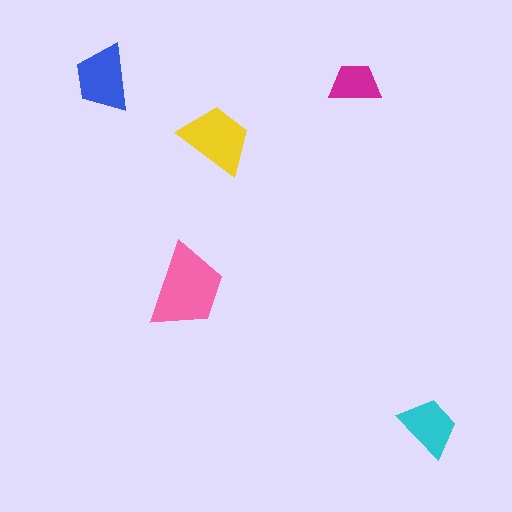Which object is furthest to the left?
The blue trapezoid is leftmost.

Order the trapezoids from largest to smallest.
the pink one, the yellow one, the blue one, the cyan one, the magenta one.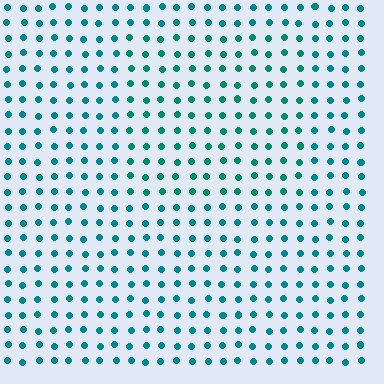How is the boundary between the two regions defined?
The boundary is defined purely by a slight shift in hue (about 21 degrees). Spacing, size, and orientation are identical on both sides.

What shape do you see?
I see a rectangle.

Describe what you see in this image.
The image is filled with small teal elements in a uniform arrangement. A rectangle-shaped region is visible where the elements are tinted to a slightly different hue, forming a subtle color boundary.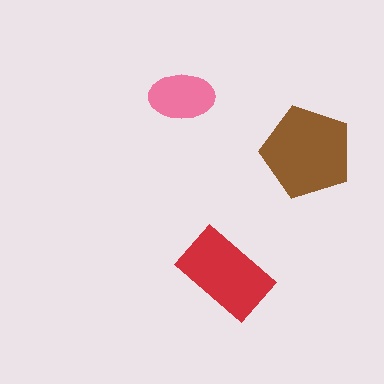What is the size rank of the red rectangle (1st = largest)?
2nd.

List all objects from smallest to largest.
The pink ellipse, the red rectangle, the brown pentagon.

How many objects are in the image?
There are 3 objects in the image.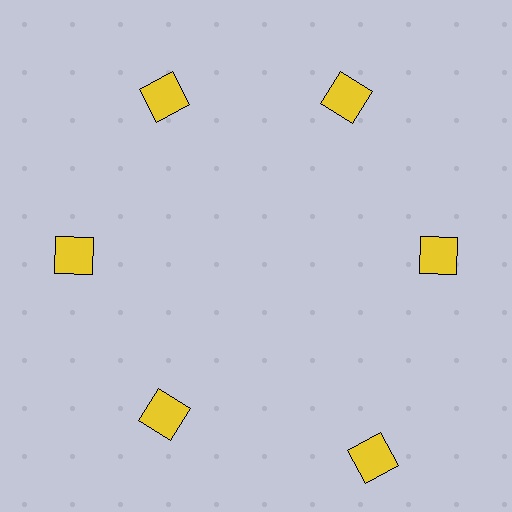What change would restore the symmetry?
The symmetry would be restored by moving it inward, back onto the ring so that all 6 squares sit at equal angles and equal distance from the center.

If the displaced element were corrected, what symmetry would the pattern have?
It would have 6-fold rotational symmetry — the pattern would map onto itself every 60 degrees.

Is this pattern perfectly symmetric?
No. The 6 yellow squares are arranged in a ring, but one element near the 5 o'clock position is pushed outward from the center, breaking the 6-fold rotational symmetry.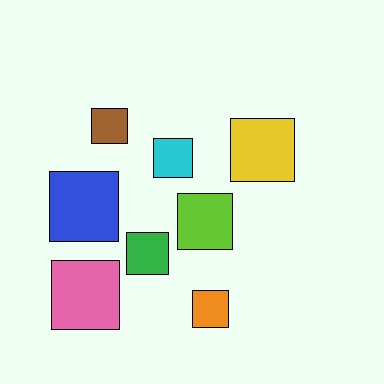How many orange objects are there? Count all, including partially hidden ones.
There is 1 orange object.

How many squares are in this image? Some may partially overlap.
There are 8 squares.